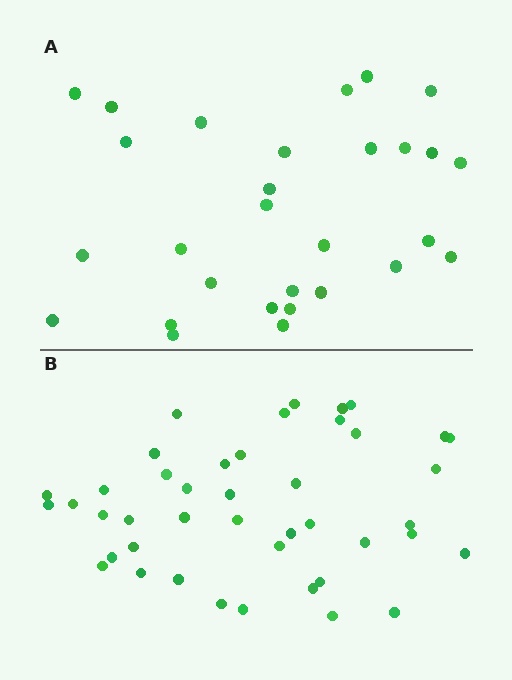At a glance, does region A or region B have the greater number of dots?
Region B (the bottom region) has more dots.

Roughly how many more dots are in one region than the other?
Region B has approximately 15 more dots than region A.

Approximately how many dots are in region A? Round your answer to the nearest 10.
About 30 dots. (The exact count is 29, which rounds to 30.)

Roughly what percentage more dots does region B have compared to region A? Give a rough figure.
About 50% more.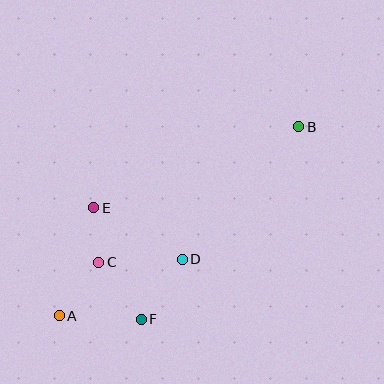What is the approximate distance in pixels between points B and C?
The distance between B and C is approximately 241 pixels.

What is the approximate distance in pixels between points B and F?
The distance between B and F is approximately 249 pixels.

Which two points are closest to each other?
Points C and E are closest to each other.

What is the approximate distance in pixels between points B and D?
The distance between B and D is approximately 176 pixels.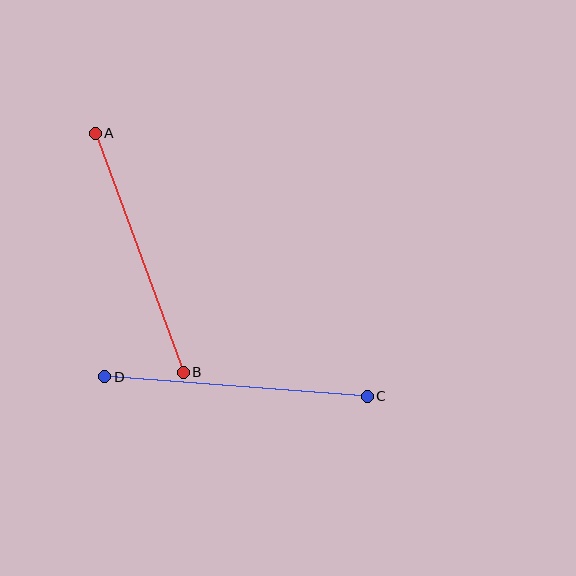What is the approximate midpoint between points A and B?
The midpoint is at approximately (139, 253) pixels.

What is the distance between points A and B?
The distance is approximately 255 pixels.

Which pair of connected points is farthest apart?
Points C and D are farthest apart.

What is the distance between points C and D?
The distance is approximately 263 pixels.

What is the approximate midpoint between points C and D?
The midpoint is at approximately (236, 386) pixels.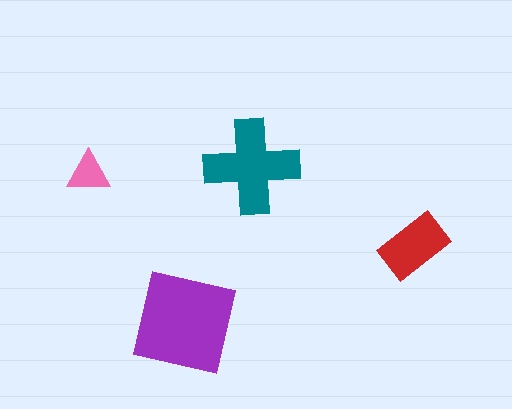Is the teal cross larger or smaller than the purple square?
Smaller.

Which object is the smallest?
The pink triangle.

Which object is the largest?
The purple square.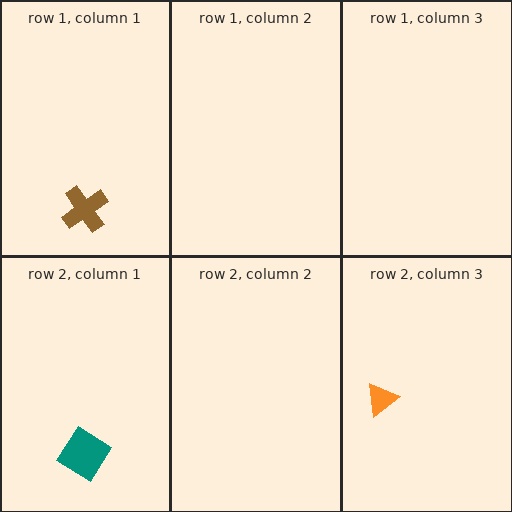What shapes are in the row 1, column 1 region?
The brown cross.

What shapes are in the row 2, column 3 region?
The orange triangle.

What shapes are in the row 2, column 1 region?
The teal diamond.